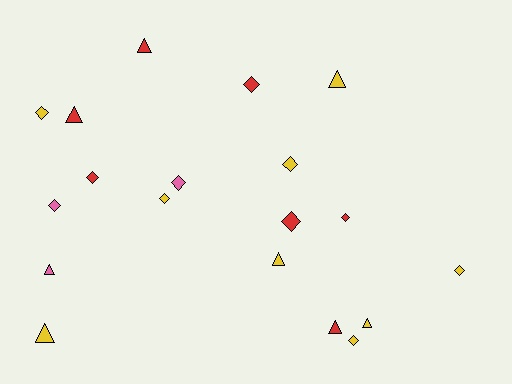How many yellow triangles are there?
There are 4 yellow triangles.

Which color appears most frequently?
Yellow, with 9 objects.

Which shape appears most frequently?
Diamond, with 11 objects.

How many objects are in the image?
There are 19 objects.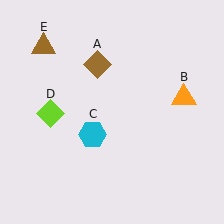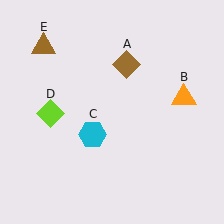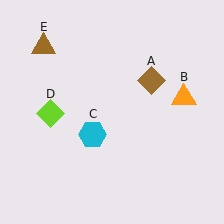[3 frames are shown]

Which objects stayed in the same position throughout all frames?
Orange triangle (object B) and cyan hexagon (object C) and lime diamond (object D) and brown triangle (object E) remained stationary.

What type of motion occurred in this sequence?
The brown diamond (object A) rotated clockwise around the center of the scene.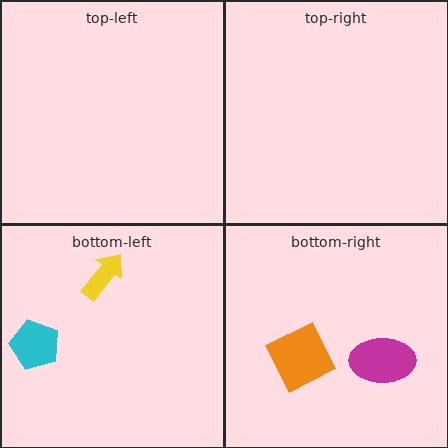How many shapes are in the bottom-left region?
2.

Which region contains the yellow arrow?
The bottom-left region.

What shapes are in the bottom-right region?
The orange square, the magenta ellipse.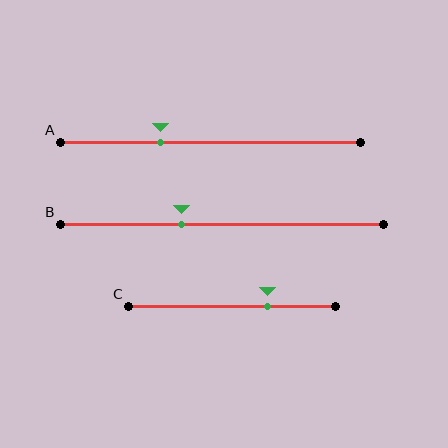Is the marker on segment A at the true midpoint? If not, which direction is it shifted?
No, the marker on segment A is shifted to the left by about 17% of the segment length.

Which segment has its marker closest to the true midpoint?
Segment B has its marker closest to the true midpoint.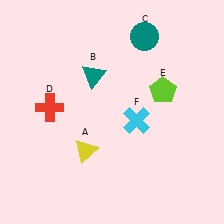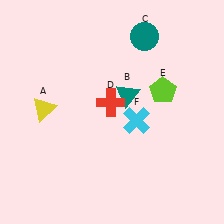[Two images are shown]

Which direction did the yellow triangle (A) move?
The yellow triangle (A) moved left.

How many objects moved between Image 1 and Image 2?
3 objects moved between the two images.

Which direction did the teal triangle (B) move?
The teal triangle (B) moved right.